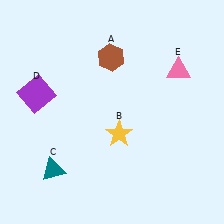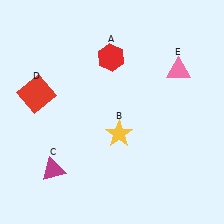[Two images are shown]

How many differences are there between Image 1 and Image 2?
There are 3 differences between the two images.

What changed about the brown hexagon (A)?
In Image 1, A is brown. In Image 2, it changed to red.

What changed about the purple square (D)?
In Image 1, D is purple. In Image 2, it changed to red.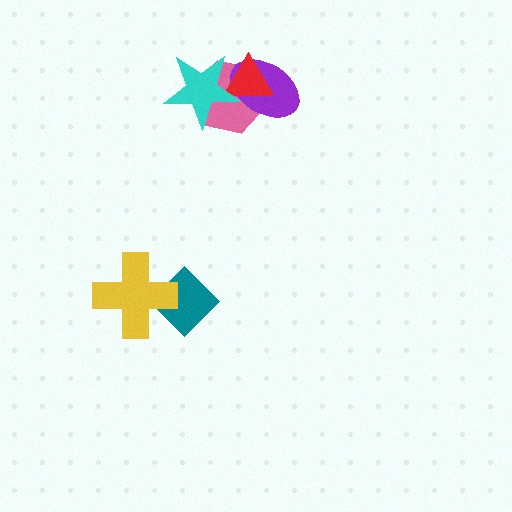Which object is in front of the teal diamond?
The yellow cross is in front of the teal diamond.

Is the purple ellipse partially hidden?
Yes, it is partially covered by another shape.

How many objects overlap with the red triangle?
3 objects overlap with the red triangle.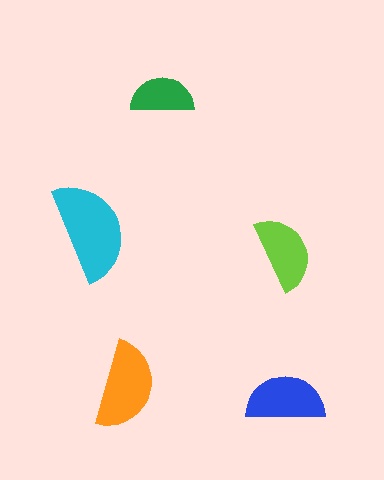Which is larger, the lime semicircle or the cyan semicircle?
The cyan one.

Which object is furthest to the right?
The lime semicircle is rightmost.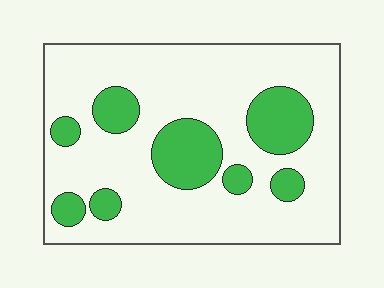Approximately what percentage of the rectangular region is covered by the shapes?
Approximately 25%.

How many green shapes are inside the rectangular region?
8.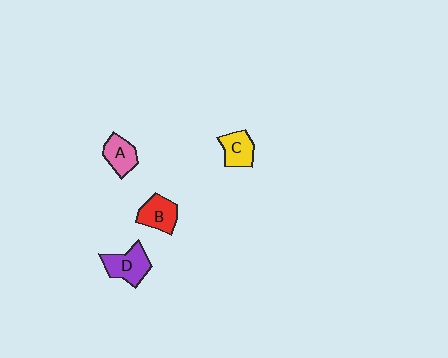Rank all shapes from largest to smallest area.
From largest to smallest: D (purple), B (red), C (yellow), A (pink).